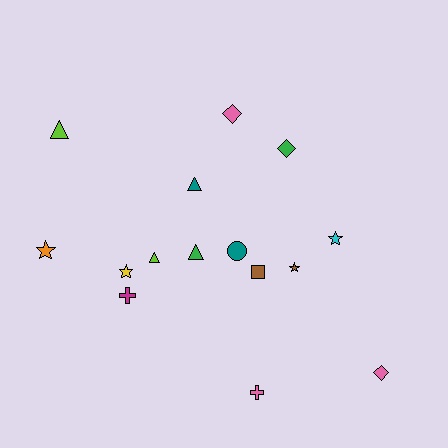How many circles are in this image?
There is 1 circle.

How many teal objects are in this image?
There are 2 teal objects.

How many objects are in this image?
There are 15 objects.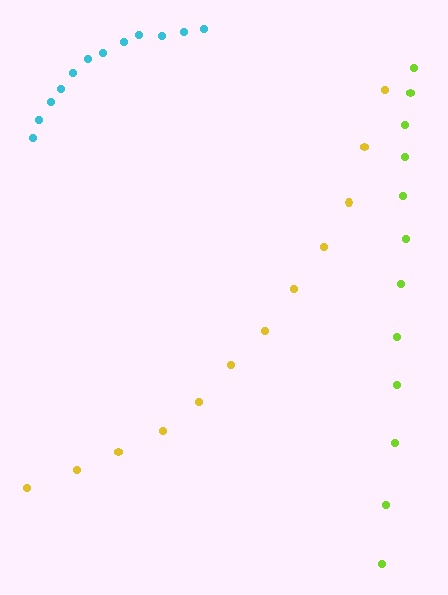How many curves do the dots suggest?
There are 3 distinct paths.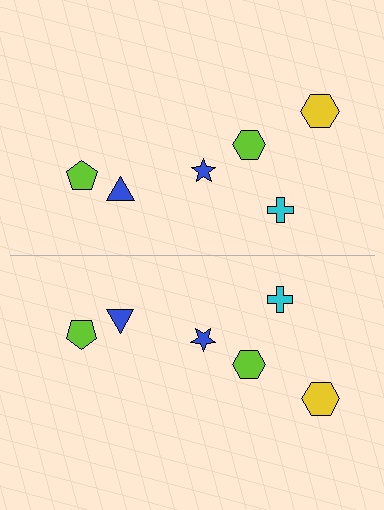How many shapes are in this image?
There are 12 shapes in this image.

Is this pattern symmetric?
Yes, this pattern has bilateral (reflection) symmetry.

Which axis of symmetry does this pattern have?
The pattern has a horizontal axis of symmetry running through the center of the image.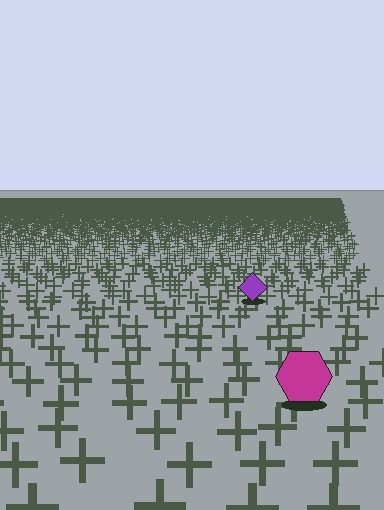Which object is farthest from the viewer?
The purple diamond is farthest from the viewer. It appears smaller and the ground texture around it is denser.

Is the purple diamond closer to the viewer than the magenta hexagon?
No. The magenta hexagon is closer — you can tell from the texture gradient: the ground texture is coarser near it.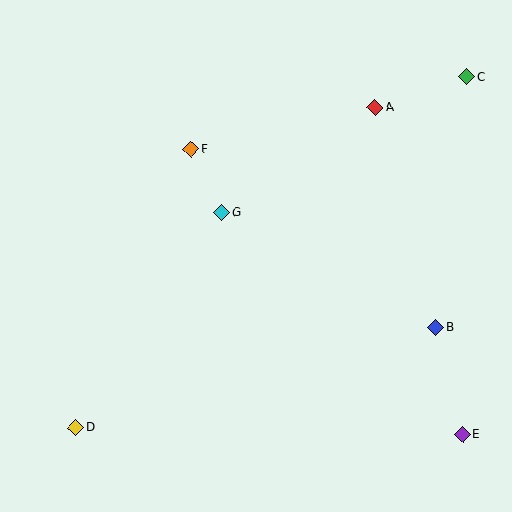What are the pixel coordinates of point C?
Point C is at (466, 77).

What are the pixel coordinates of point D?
Point D is at (76, 428).